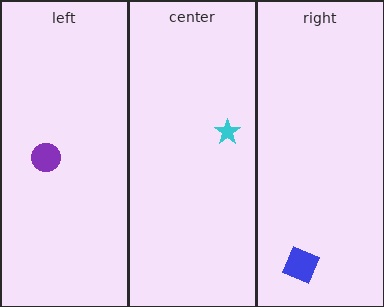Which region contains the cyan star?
The center region.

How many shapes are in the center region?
1.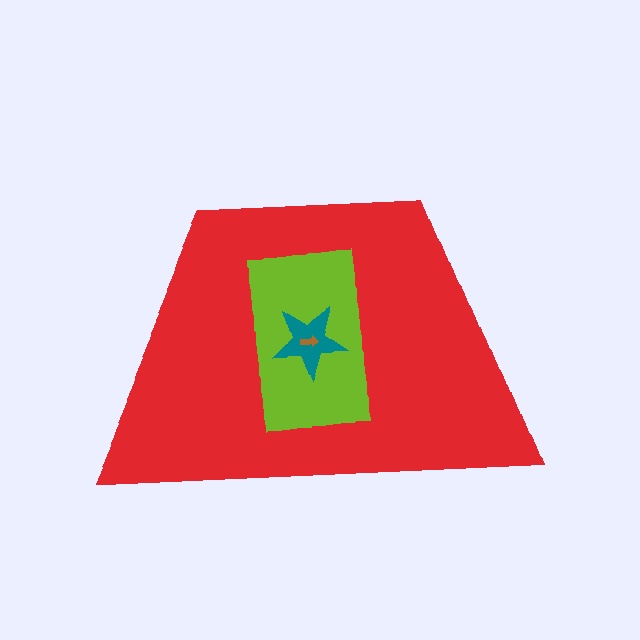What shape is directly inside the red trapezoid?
The lime rectangle.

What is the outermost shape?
The red trapezoid.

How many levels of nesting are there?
4.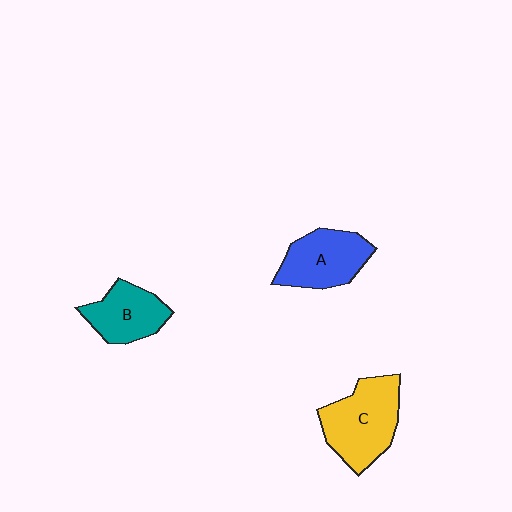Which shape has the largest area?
Shape C (yellow).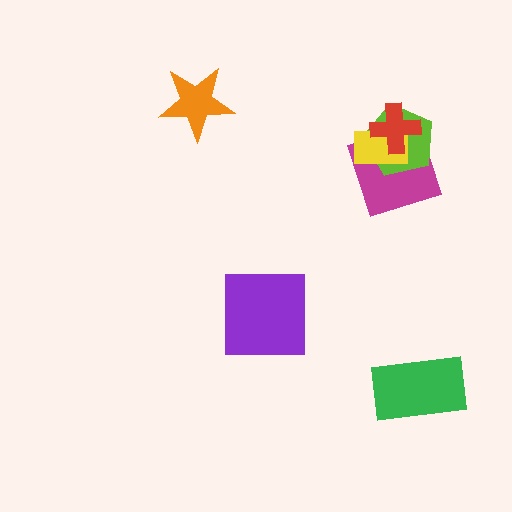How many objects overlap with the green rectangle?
0 objects overlap with the green rectangle.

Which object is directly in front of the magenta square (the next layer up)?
The lime pentagon is directly in front of the magenta square.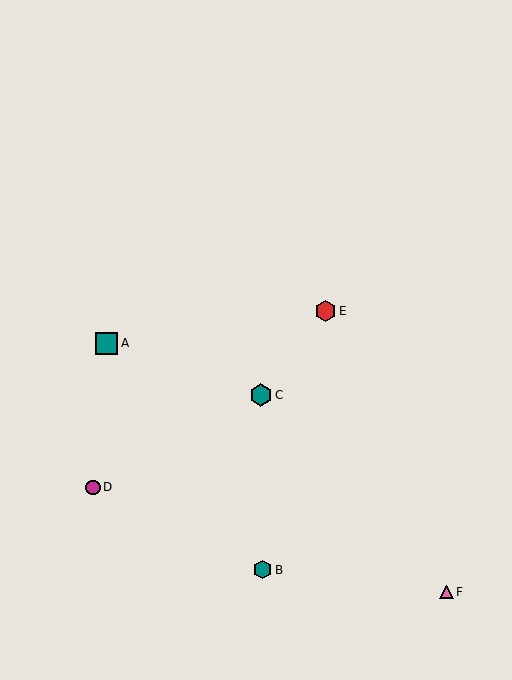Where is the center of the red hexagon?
The center of the red hexagon is at (326, 311).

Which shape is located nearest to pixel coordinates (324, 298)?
The red hexagon (labeled E) at (326, 311) is nearest to that location.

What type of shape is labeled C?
Shape C is a teal hexagon.